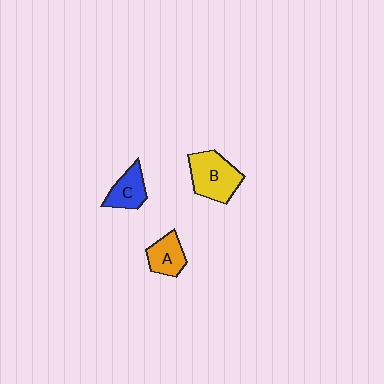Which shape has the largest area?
Shape B (yellow).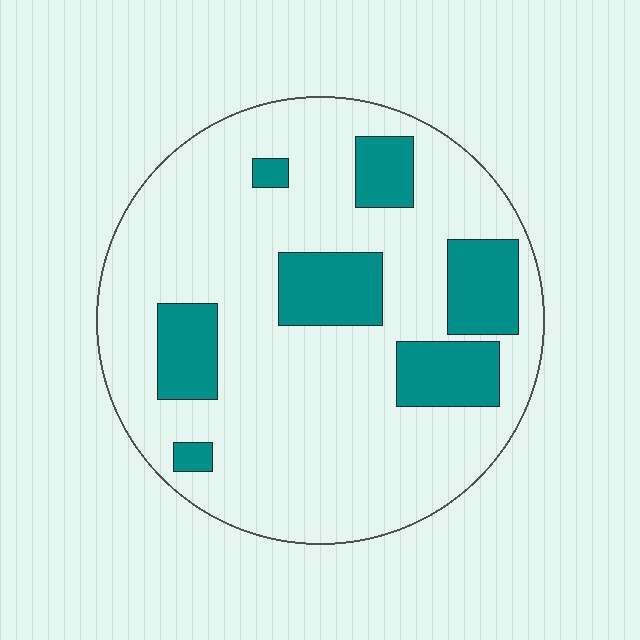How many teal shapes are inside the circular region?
7.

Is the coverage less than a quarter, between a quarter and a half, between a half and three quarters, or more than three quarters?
Less than a quarter.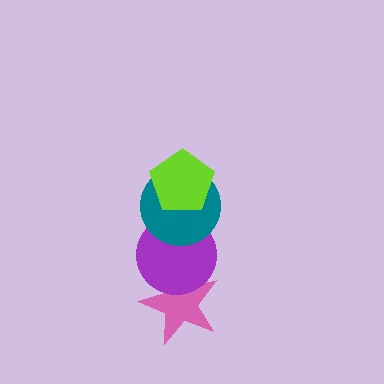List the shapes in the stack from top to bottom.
From top to bottom: the lime pentagon, the teal circle, the purple circle, the pink star.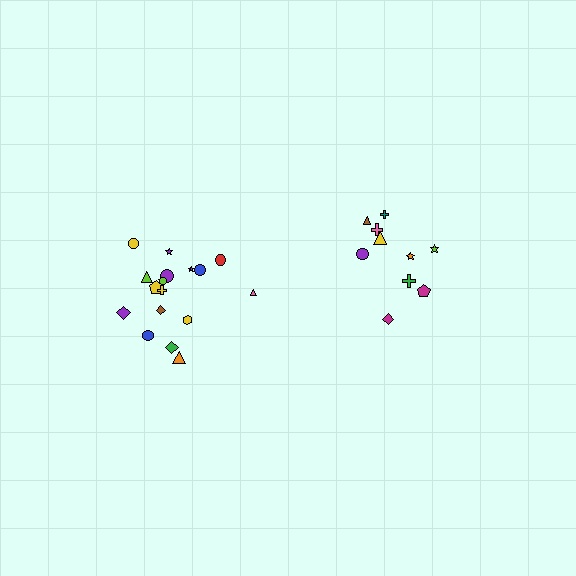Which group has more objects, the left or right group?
The left group.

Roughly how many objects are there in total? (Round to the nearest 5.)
Roughly 30 objects in total.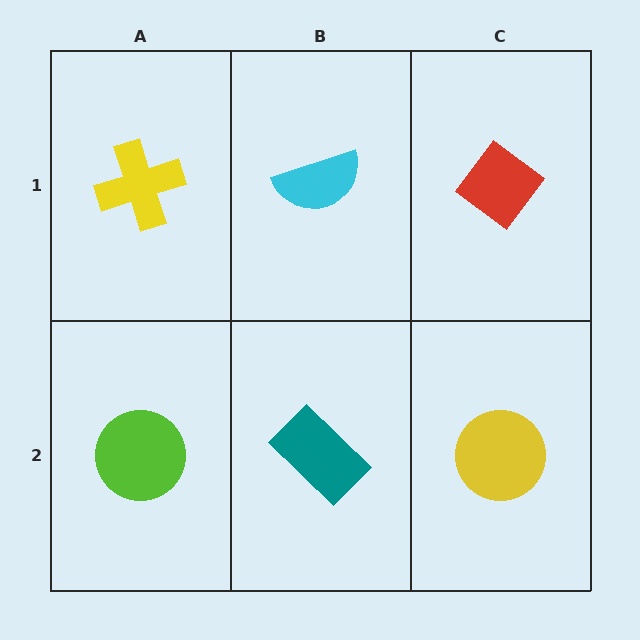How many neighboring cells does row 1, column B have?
3.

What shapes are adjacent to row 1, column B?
A teal rectangle (row 2, column B), a yellow cross (row 1, column A), a red diamond (row 1, column C).